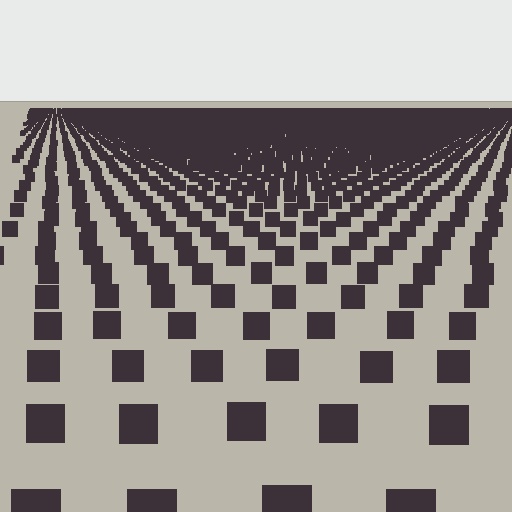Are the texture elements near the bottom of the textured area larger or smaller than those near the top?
Larger. Near the bottom, elements are closer to the viewer and appear at a bigger on-screen size.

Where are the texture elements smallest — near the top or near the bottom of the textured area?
Near the top.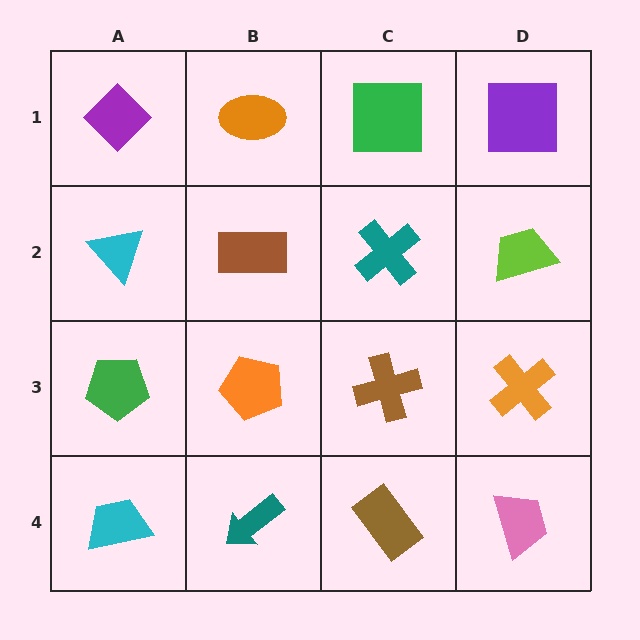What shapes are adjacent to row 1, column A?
A cyan triangle (row 2, column A), an orange ellipse (row 1, column B).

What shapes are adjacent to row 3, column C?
A teal cross (row 2, column C), a brown rectangle (row 4, column C), an orange pentagon (row 3, column B), an orange cross (row 3, column D).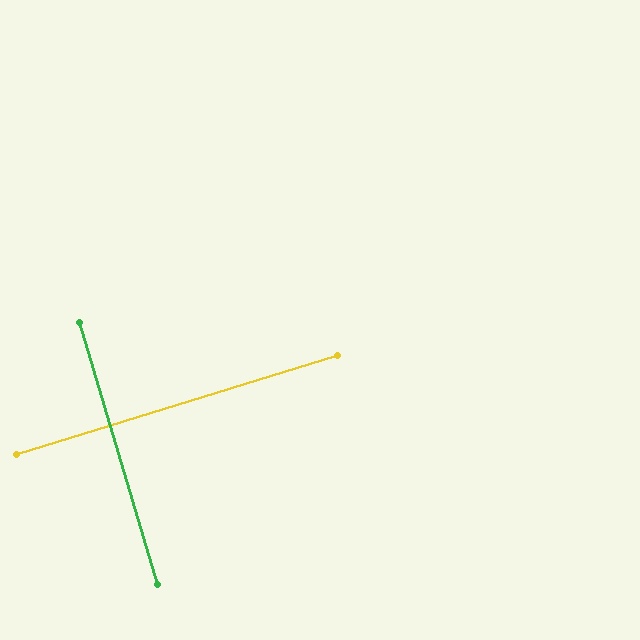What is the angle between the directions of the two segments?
Approximately 89 degrees.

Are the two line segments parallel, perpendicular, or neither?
Perpendicular — they meet at approximately 89°.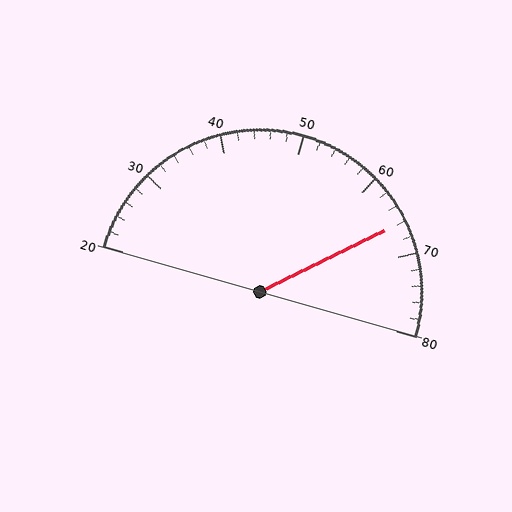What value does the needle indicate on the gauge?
The needle indicates approximately 66.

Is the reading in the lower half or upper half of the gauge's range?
The reading is in the upper half of the range (20 to 80).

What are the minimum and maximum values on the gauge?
The gauge ranges from 20 to 80.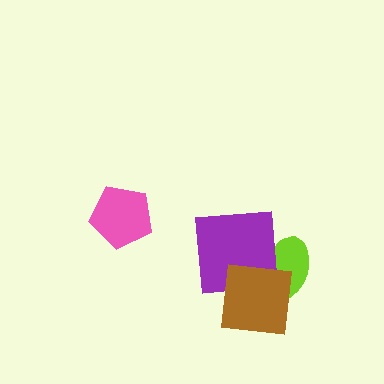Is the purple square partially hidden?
Yes, it is partially covered by another shape.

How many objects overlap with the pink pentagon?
0 objects overlap with the pink pentagon.